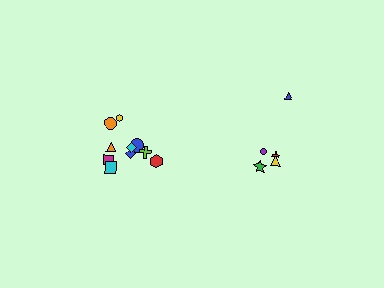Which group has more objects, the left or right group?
The left group.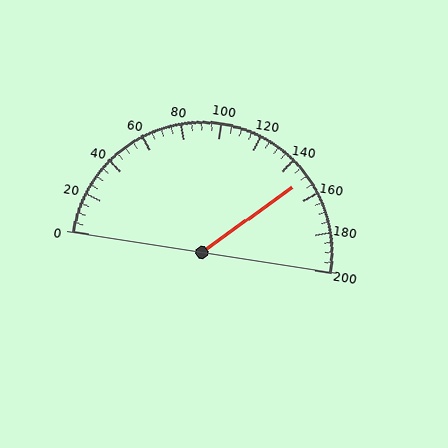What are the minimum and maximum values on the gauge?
The gauge ranges from 0 to 200.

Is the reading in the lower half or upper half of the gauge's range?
The reading is in the upper half of the range (0 to 200).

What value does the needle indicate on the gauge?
The needle indicates approximately 150.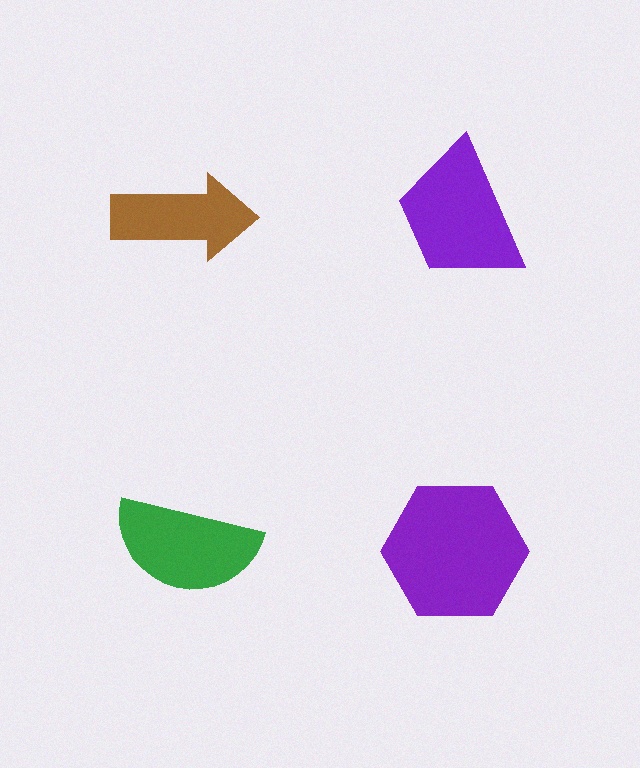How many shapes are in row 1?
2 shapes.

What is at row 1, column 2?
A purple trapezoid.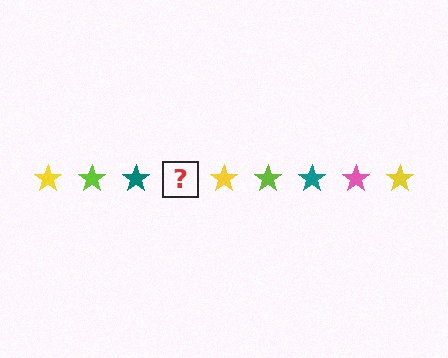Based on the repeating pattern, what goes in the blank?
The blank should be a pink star.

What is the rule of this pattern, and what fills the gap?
The rule is that the pattern cycles through yellow, lime, teal, pink stars. The gap should be filled with a pink star.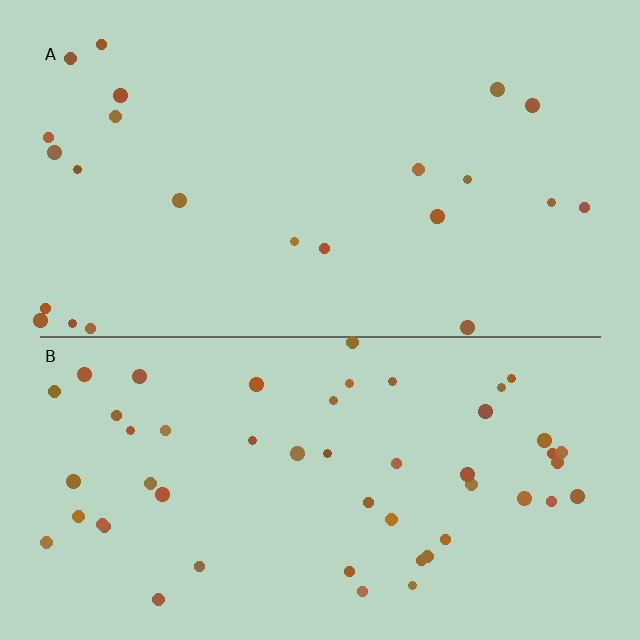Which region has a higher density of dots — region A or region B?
B (the bottom).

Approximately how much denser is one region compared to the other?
Approximately 2.2× — region B over region A.